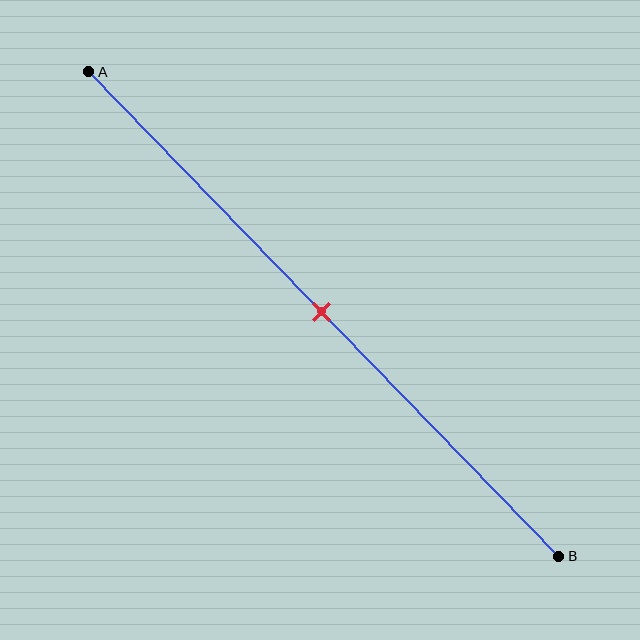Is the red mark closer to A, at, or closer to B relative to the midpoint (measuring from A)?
The red mark is approximately at the midpoint of segment AB.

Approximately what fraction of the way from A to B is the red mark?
The red mark is approximately 50% of the way from A to B.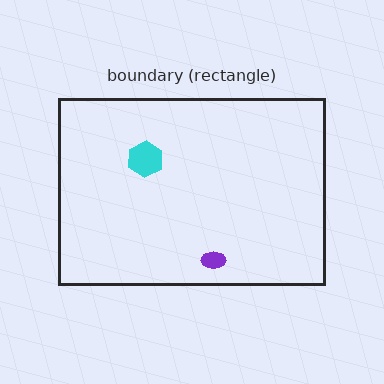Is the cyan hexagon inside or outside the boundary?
Inside.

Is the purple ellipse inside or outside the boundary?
Inside.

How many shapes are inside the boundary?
2 inside, 0 outside.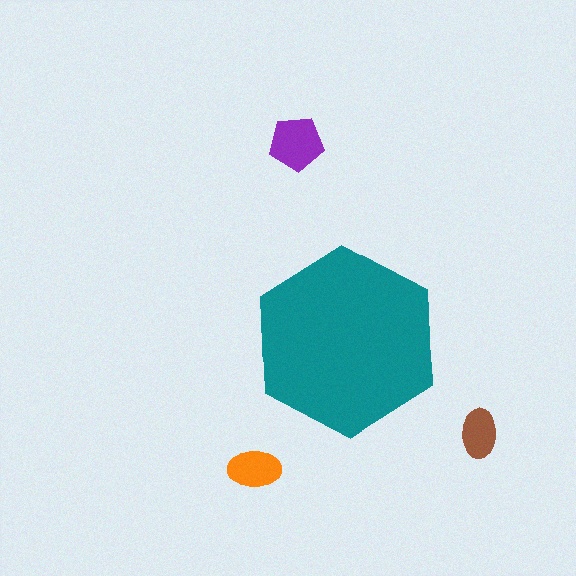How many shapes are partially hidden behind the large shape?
0 shapes are partially hidden.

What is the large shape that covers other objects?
A teal hexagon.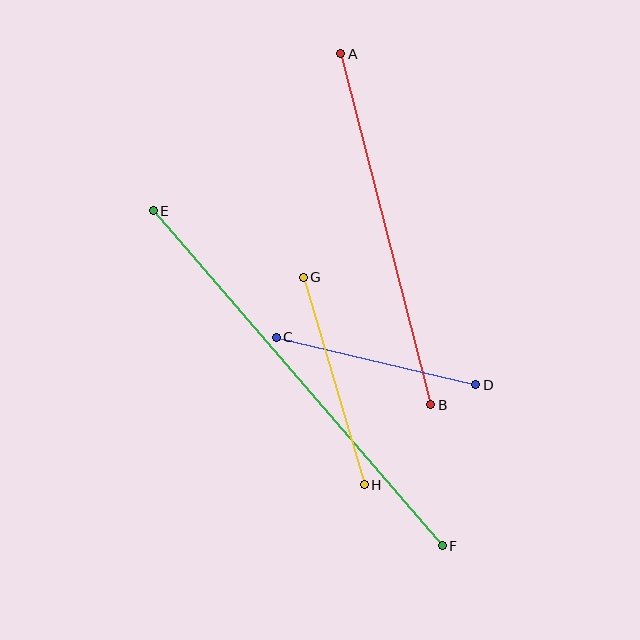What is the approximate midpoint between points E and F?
The midpoint is at approximately (298, 378) pixels.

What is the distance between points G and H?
The distance is approximately 216 pixels.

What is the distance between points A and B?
The distance is approximately 363 pixels.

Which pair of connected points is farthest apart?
Points E and F are farthest apart.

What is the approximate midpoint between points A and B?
The midpoint is at approximately (386, 229) pixels.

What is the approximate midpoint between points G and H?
The midpoint is at approximately (334, 381) pixels.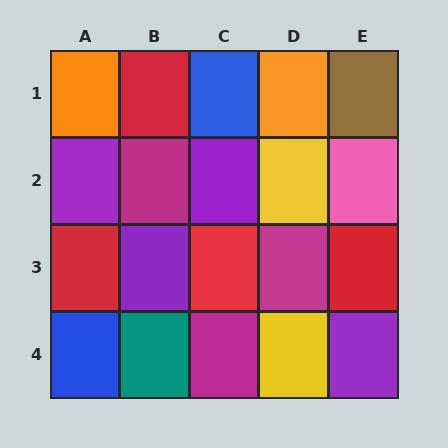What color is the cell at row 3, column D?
Magenta.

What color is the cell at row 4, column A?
Blue.